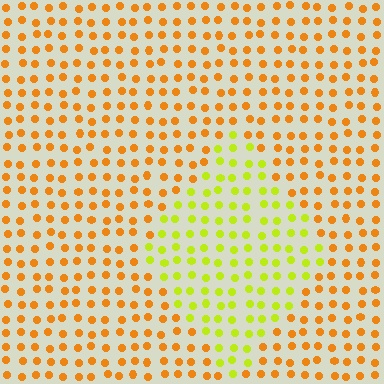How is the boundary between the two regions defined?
The boundary is defined purely by a slight shift in hue (about 43 degrees). Spacing, size, and orientation are identical on both sides.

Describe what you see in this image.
The image is filled with small orange elements in a uniform arrangement. A diamond-shaped region is visible where the elements are tinted to a slightly different hue, forming a subtle color boundary.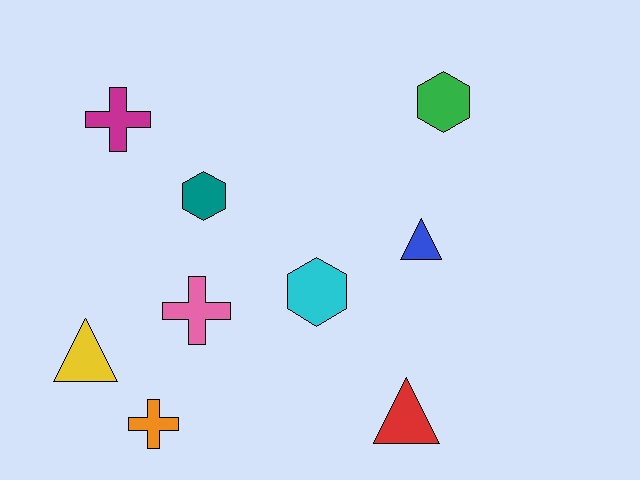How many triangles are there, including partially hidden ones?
There are 3 triangles.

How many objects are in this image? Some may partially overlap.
There are 9 objects.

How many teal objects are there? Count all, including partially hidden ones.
There is 1 teal object.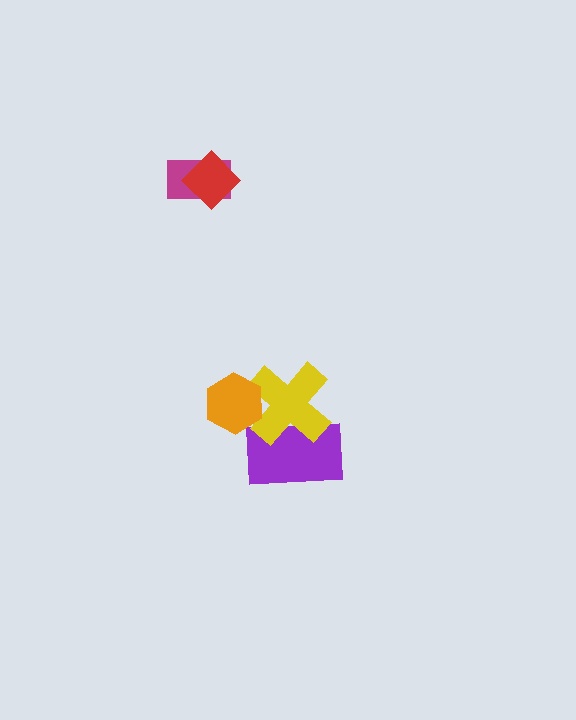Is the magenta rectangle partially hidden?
Yes, it is partially covered by another shape.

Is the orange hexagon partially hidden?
No, no other shape covers it.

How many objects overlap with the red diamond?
1 object overlaps with the red diamond.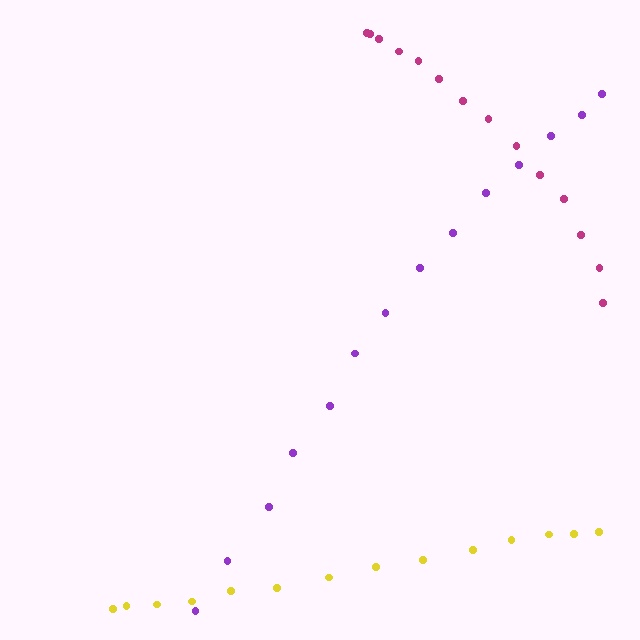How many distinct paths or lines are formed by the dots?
There are 3 distinct paths.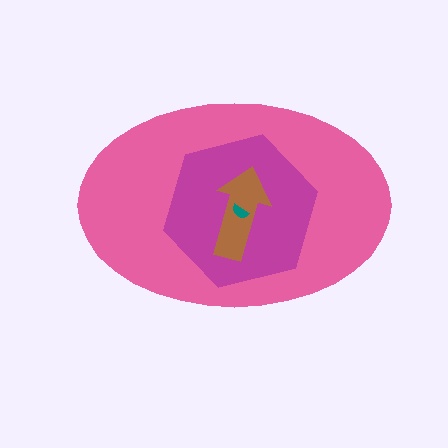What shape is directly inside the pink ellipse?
The magenta hexagon.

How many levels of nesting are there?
4.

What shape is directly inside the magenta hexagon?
The brown arrow.